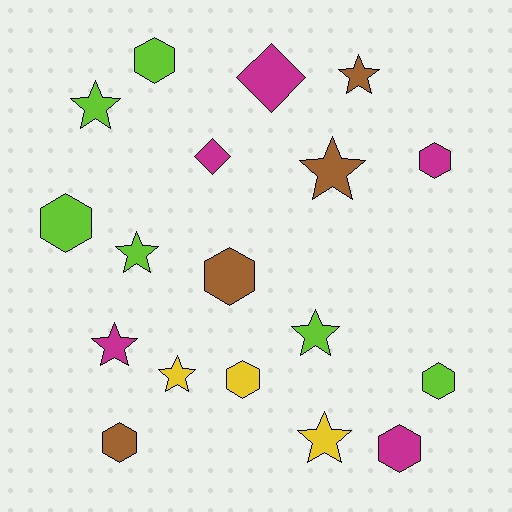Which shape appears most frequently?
Hexagon, with 8 objects.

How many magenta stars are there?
There is 1 magenta star.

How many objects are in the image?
There are 18 objects.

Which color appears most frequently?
Lime, with 6 objects.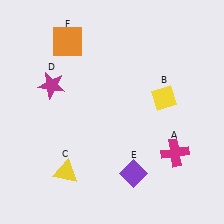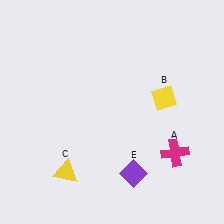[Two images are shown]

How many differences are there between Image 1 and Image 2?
There are 2 differences between the two images.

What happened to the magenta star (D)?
The magenta star (D) was removed in Image 2. It was in the top-left area of Image 1.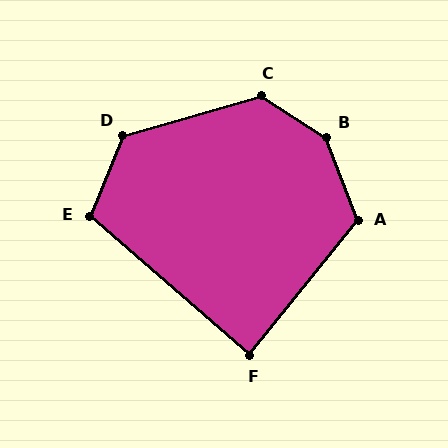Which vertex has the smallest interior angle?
F, at approximately 88 degrees.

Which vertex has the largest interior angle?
B, at approximately 144 degrees.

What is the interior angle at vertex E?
Approximately 109 degrees (obtuse).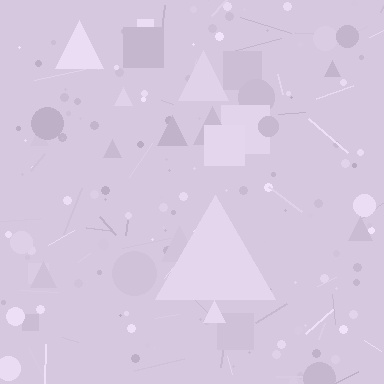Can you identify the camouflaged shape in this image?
The camouflaged shape is a triangle.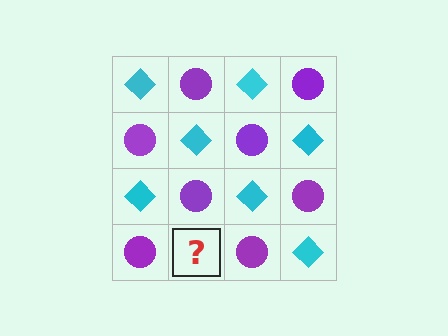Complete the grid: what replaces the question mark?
The question mark should be replaced with a cyan diamond.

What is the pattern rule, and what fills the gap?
The rule is that it alternates cyan diamond and purple circle in a checkerboard pattern. The gap should be filled with a cyan diamond.